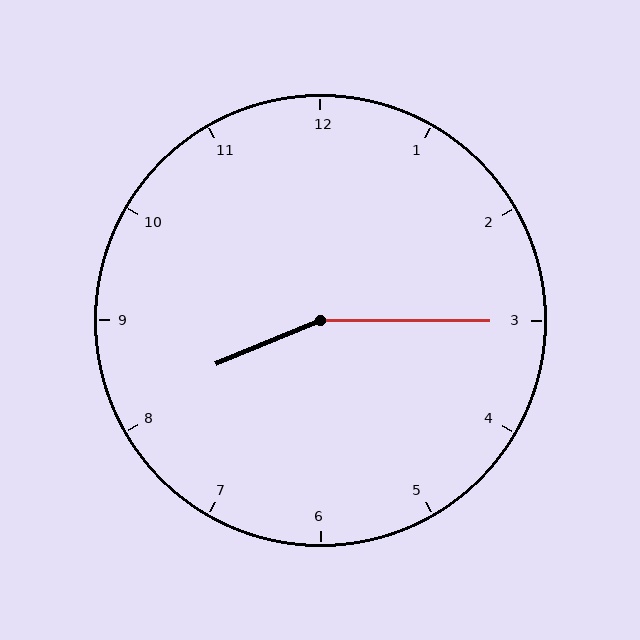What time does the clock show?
8:15.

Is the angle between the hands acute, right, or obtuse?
It is obtuse.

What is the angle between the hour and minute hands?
Approximately 158 degrees.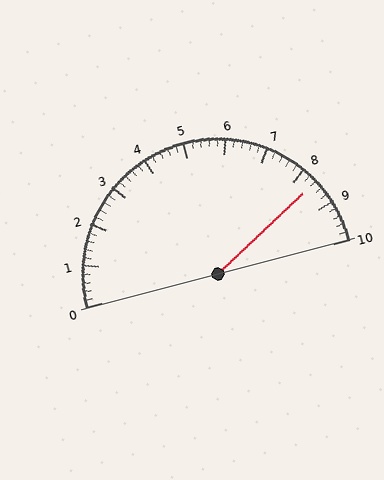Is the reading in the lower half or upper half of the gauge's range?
The reading is in the upper half of the range (0 to 10).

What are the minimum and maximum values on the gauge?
The gauge ranges from 0 to 10.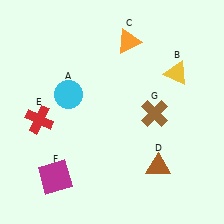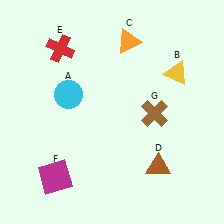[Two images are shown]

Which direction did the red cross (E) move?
The red cross (E) moved up.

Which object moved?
The red cross (E) moved up.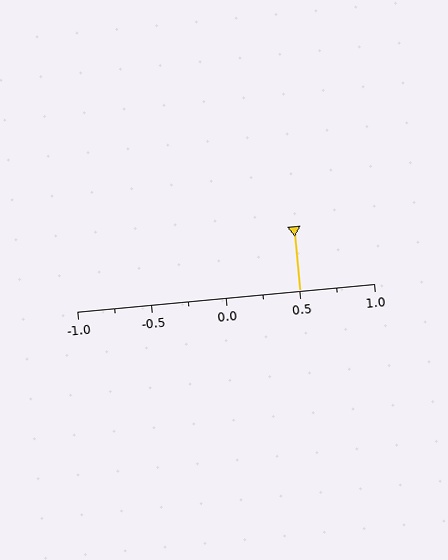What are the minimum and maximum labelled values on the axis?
The axis runs from -1.0 to 1.0.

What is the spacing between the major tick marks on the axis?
The major ticks are spaced 0.5 apart.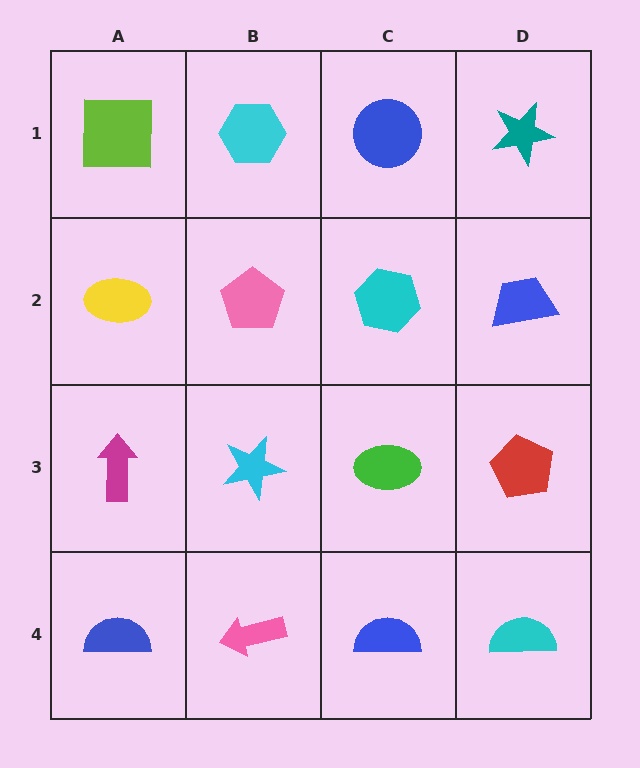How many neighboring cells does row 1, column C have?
3.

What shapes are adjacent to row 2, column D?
A teal star (row 1, column D), a red pentagon (row 3, column D), a cyan hexagon (row 2, column C).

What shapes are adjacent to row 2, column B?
A cyan hexagon (row 1, column B), a cyan star (row 3, column B), a yellow ellipse (row 2, column A), a cyan hexagon (row 2, column C).